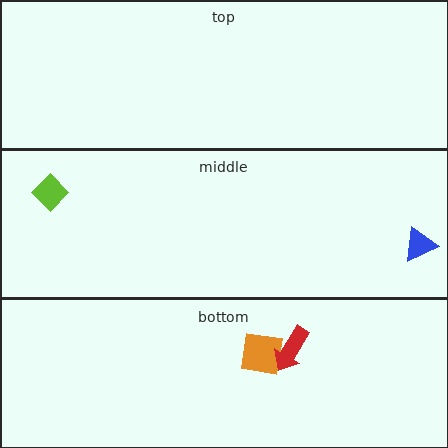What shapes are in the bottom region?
The orange square, the red arrow.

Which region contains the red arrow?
The bottom region.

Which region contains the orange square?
The bottom region.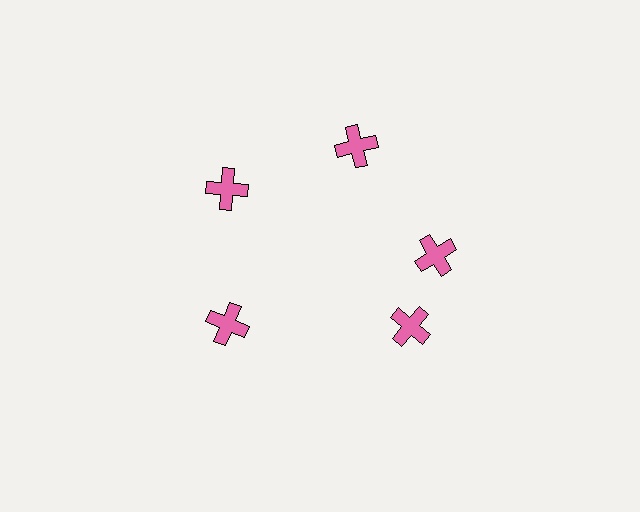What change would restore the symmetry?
The symmetry would be restored by rotating it back into even spacing with its neighbors so that all 5 crosses sit at equal angles and equal distance from the center.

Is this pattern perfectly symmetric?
No. The 5 pink crosses are arranged in a ring, but one element near the 5 o'clock position is rotated out of alignment along the ring, breaking the 5-fold rotational symmetry.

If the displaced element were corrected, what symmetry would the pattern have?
It would have 5-fold rotational symmetry — the pattern would map onto itself every 72 degrees.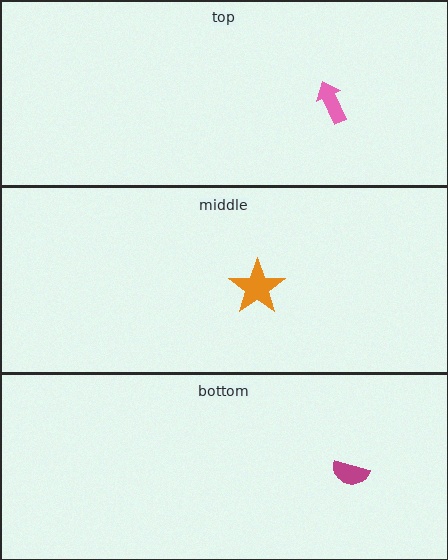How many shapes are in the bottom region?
1.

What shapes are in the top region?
The pink arrow.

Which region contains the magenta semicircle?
The bottom region.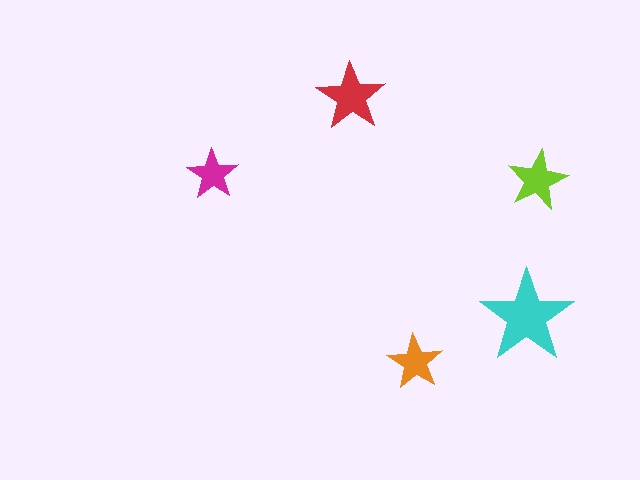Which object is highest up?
The red star is topmost.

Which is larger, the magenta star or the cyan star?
The cyan one.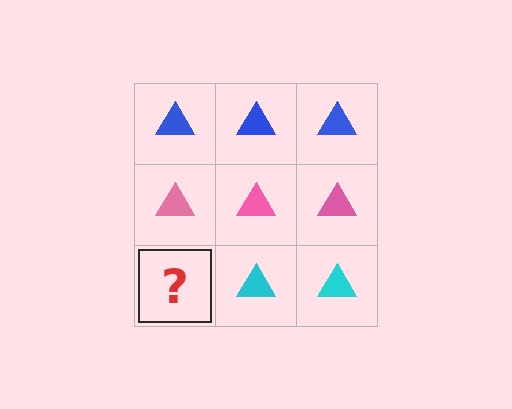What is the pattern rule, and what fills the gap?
The rule is that each row has a consistent color. The gap should be filled with a cyan triangle.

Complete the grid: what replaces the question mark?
The question mark should be replaced with a cyan triangle.